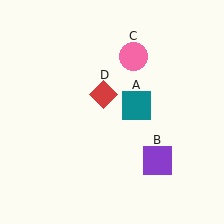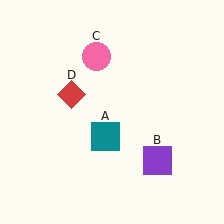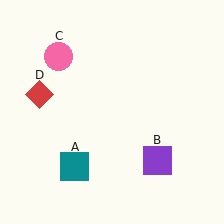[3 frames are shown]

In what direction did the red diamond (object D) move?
The red diamond (object D) moved left.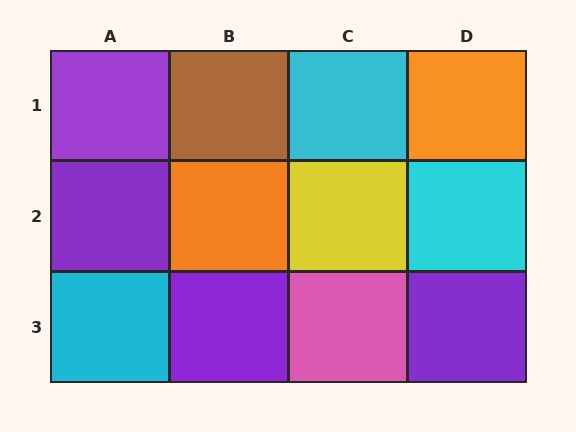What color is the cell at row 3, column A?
Cyan.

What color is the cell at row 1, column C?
Cyan.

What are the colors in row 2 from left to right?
Purple, orange, yellow, cyan.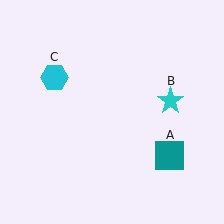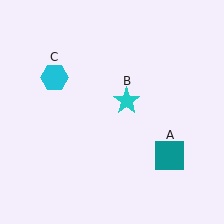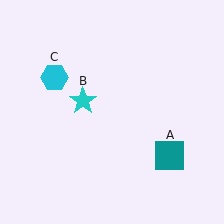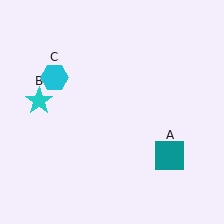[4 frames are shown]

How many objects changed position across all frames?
1 object changed position: cyan star (object B).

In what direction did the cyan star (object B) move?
The cyan star (object B) moved left.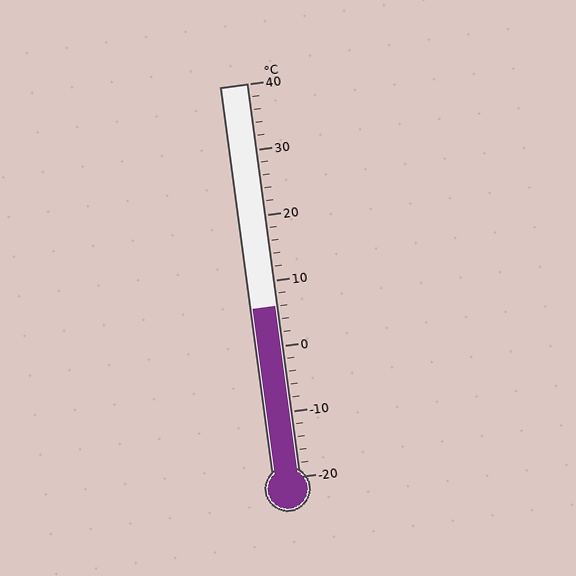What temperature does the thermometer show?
The thermometer shows approximately 6°C.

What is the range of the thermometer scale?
The thermometer scale ranges from -20°C to 40°C.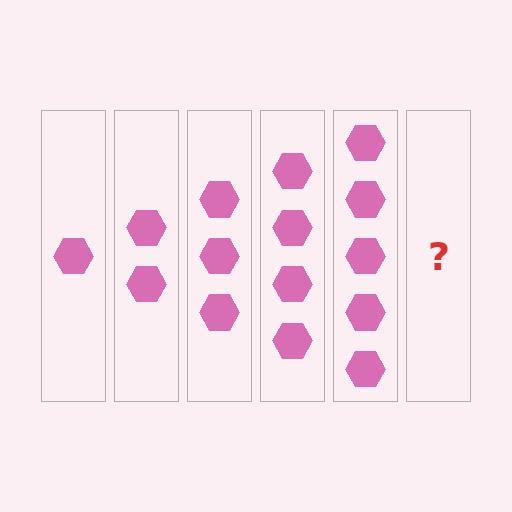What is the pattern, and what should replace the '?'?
The pattern is that each step adds one more hexagon. The '?' should be 6 hexagons.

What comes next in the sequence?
The next element should be 6 hexagons.